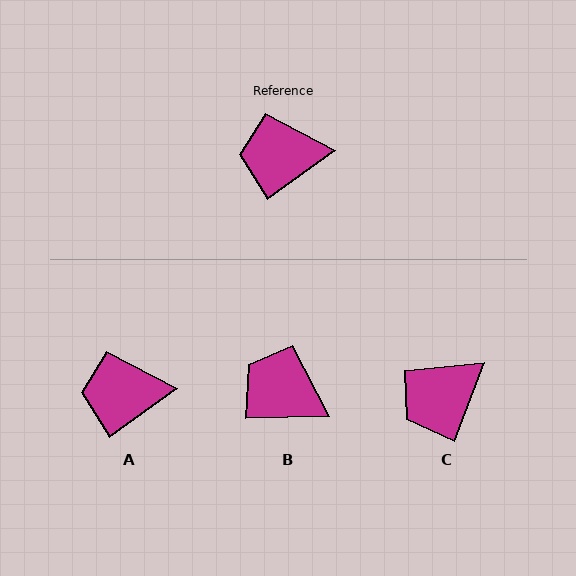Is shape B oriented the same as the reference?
No, it is off by about 35 degrees.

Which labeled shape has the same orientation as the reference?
A.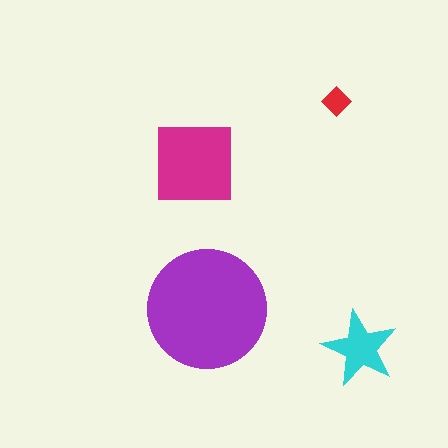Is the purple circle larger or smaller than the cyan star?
Larger.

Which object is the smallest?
The red diamond.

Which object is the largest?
The purple circle.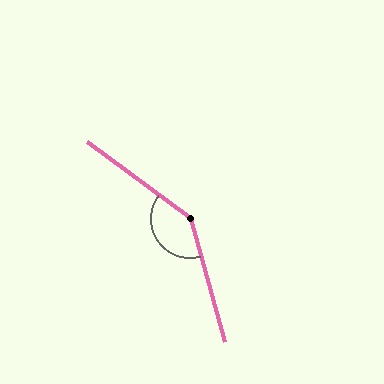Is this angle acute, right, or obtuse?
It is obtuse.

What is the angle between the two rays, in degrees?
Approximately 143 degrees.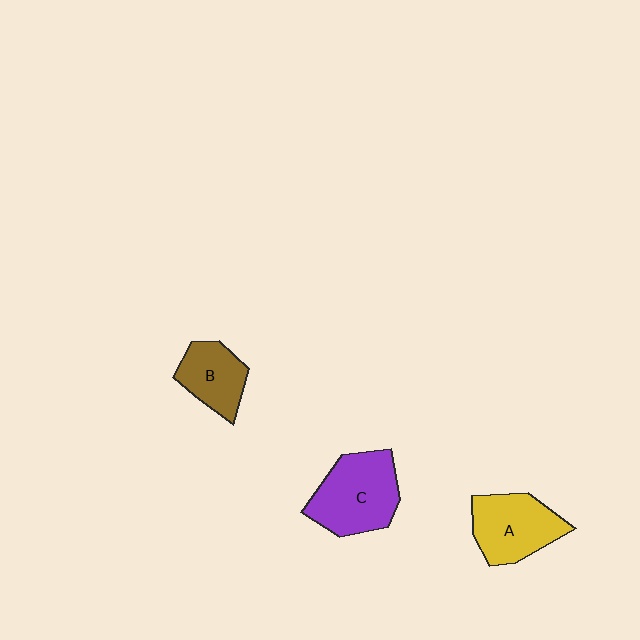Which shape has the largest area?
Shape C (purple).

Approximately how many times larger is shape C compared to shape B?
Approximately 1.6 times.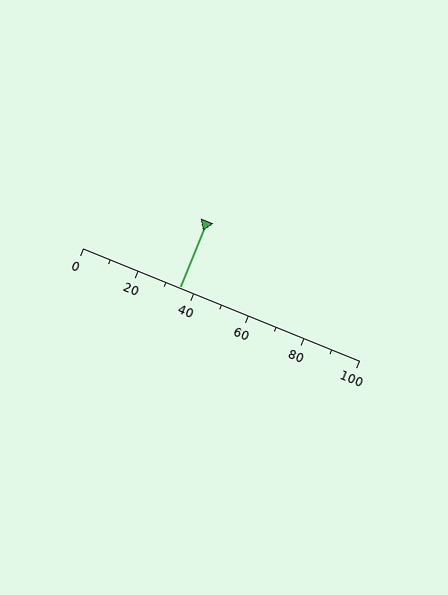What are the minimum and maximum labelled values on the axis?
The axis runs from 0 to 100.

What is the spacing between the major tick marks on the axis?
The major ticks are spaced 20 apart.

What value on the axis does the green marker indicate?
The marker indicates approximately 35.